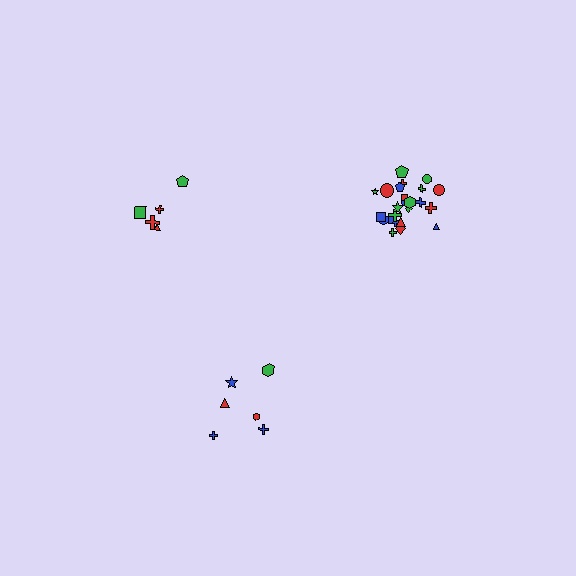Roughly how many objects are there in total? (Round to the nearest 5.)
Roughly 35 objects in total.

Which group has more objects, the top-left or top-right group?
The top-right group.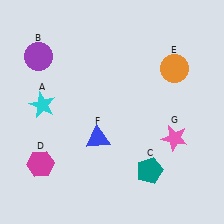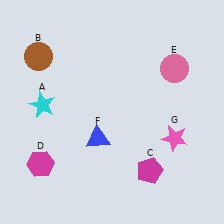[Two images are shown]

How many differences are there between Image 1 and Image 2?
There are 3 differences between the two images.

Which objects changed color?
B changed from purple to brown. C changed from teal to magenta. E changed from orange to pink.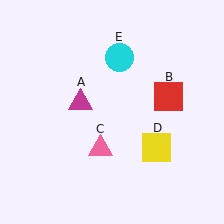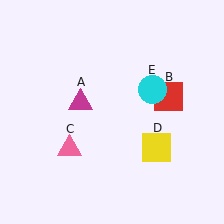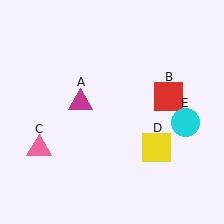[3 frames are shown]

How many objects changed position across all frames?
2 objects changed position: pink triangle (object C), cyan circle (object E).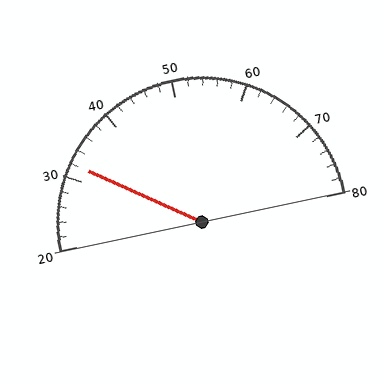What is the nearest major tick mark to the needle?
The nearest major tick mark is 30.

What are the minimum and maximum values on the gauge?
The gauge ranges from 20 to 80.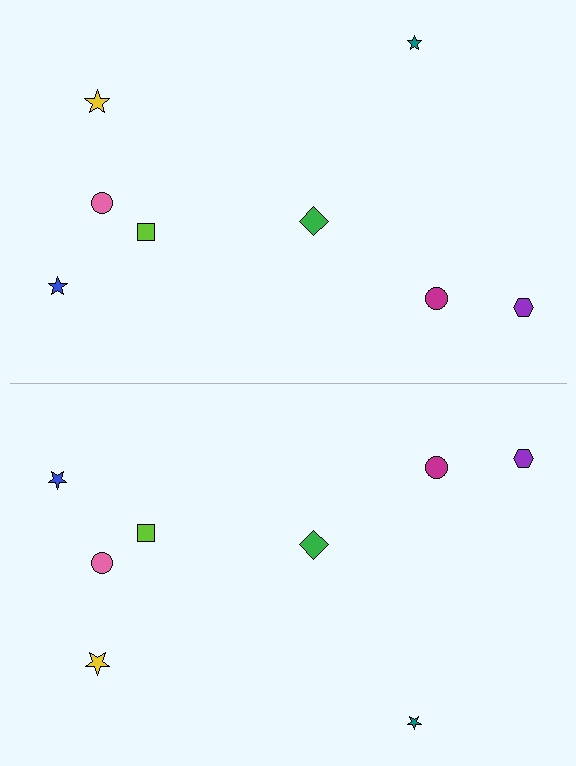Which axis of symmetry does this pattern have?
The pattern has a horizontal axis of symmetry running through the center of the image.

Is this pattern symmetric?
Yes, this pattern has bilateral (reflection) symmetry.